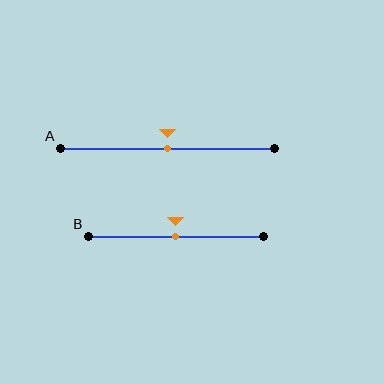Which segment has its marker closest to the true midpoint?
Segment A has its marker closest to the true midpoint.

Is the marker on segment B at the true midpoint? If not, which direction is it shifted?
Yes, the marker on segment B is at the true midpoint.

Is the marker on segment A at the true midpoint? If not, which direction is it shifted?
Yes, the marker on segment A is at the true midpoint.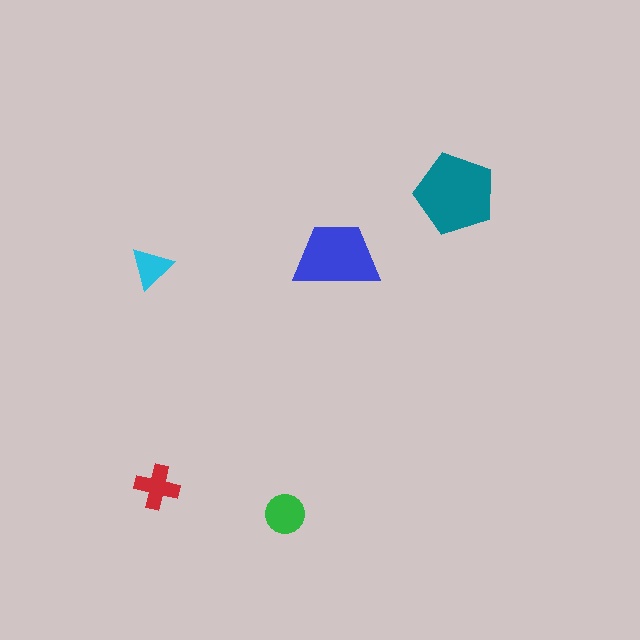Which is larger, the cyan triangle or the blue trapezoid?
The blue trapezoid.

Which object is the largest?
The teal pentagon.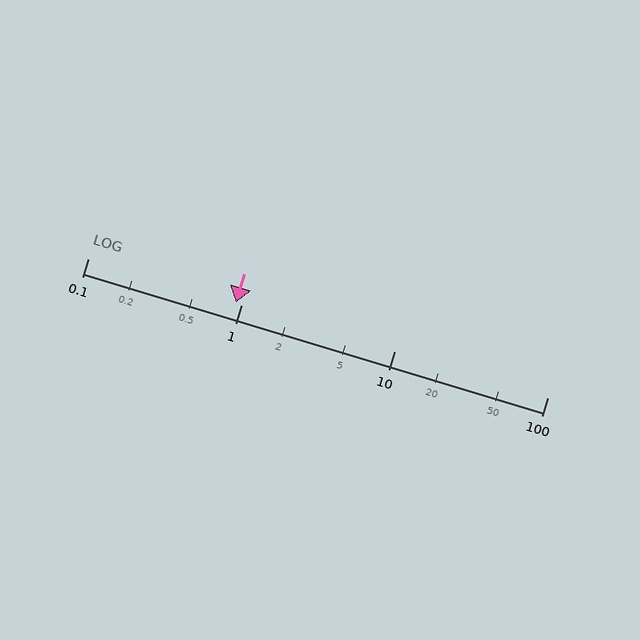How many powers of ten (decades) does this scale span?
The scale spans 3 decades, from 0.1 to 100.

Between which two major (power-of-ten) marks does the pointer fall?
The pointer is between 0.1 and 1.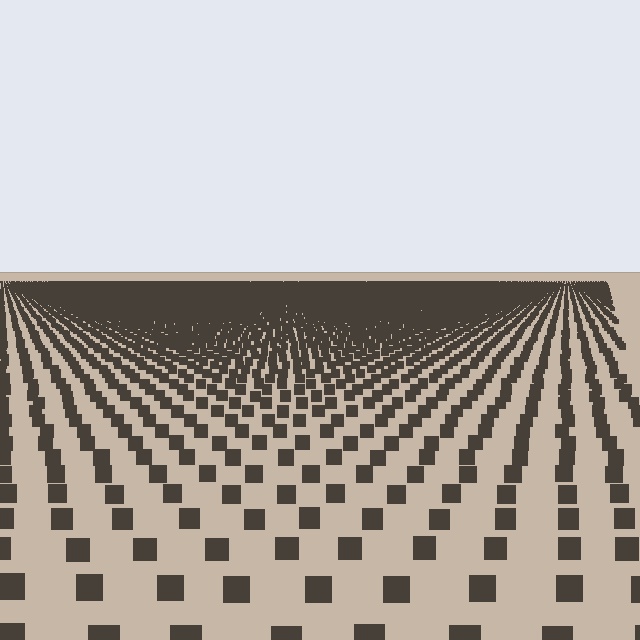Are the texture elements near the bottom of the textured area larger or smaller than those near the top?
Larger. Near the bottom, elements are closer to the viewer and appear at a bigger on-screen size.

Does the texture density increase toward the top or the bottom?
Density increases toward the top.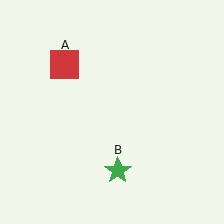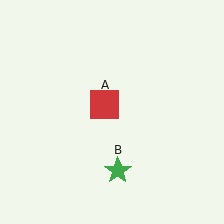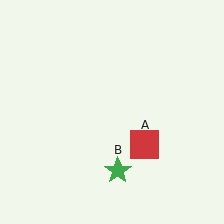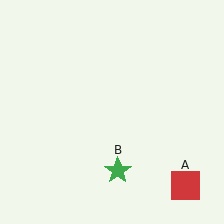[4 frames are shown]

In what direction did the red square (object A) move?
The red square (object A) moved down and to the right.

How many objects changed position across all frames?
1 object changed position: red square (object A).